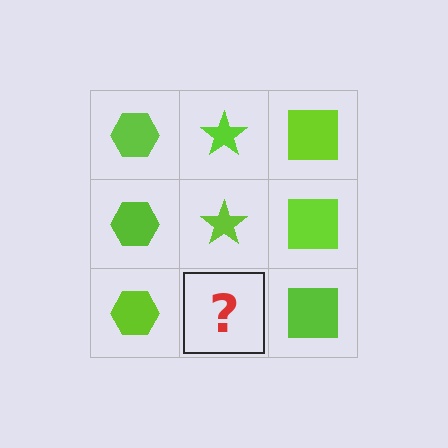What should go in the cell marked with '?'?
The missing cell should contain a lime star.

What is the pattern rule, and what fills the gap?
The rule is that each column has a consistent shape. The gap should be filled with a lime star.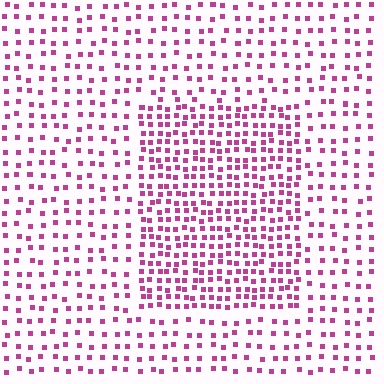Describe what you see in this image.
The image contains small magenta elements arranged at two different densities. A rectangle-shaped region is visible where the elements are more densely packed than the surrounding area.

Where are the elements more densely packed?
The elements are more densely packed inside the rectangle boundary.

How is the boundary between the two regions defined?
The boundary is defined by a change in element density (approximately 2.0x ratio). All elements are the same color, size, and shape.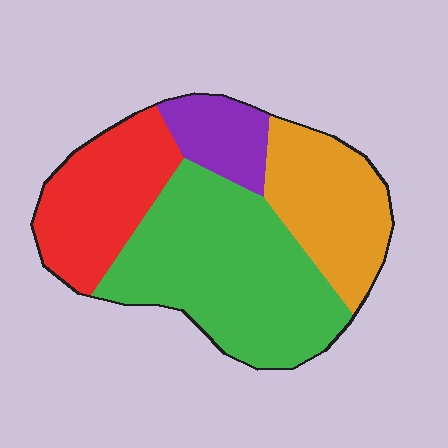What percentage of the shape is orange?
Orange covers 23% of the shape.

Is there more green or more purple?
Green.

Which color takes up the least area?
Purple, at roughly 10%.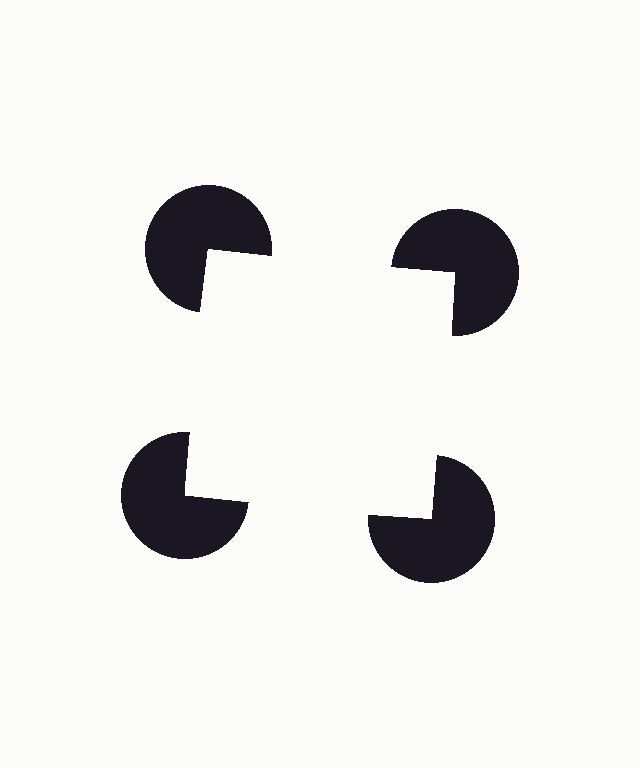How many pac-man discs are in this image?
There are 4 — one at each vertex of the illusory square.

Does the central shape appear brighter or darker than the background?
It typically appears slightly brighter than the background, even though no actual brightness change is drawn.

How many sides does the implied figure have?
4 sides.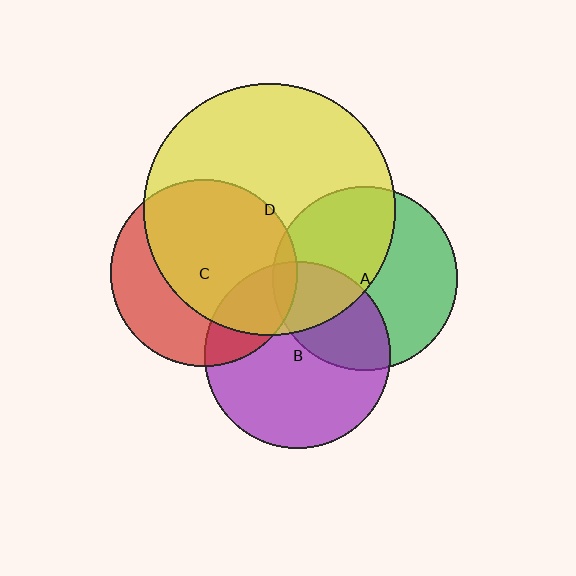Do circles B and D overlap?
Yes.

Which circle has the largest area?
Circle D (yellow).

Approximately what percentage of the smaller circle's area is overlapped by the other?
Approximately 30%.